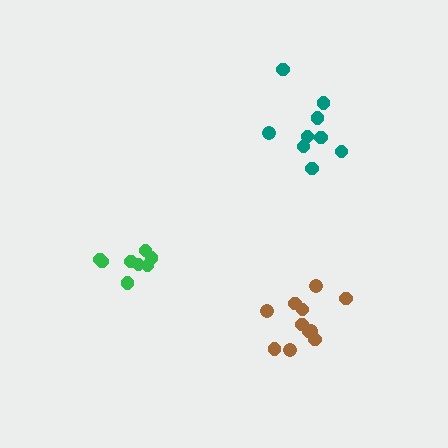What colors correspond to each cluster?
The clusters are colored: green, teal, brown.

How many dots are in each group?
Group 1: 8 dots, Group 2: 9 dots, Group 3: 11 dots (28 total).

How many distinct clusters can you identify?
There are 3 distinct clusters.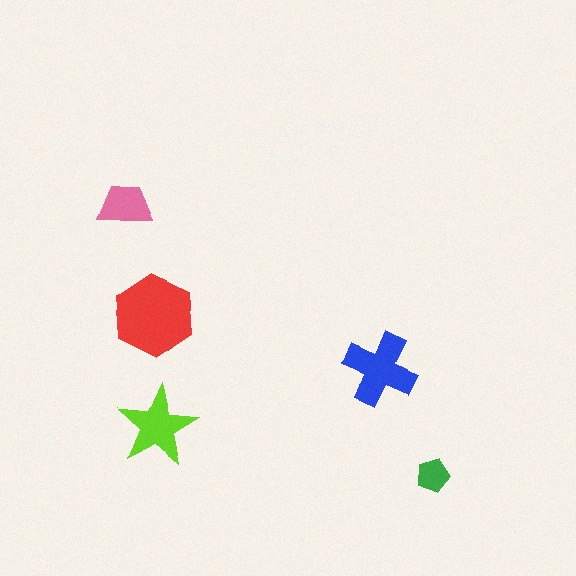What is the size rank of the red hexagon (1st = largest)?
1st.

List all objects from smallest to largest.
The green pentagon, the pink trapezoid, the lime star, the blue cross, the red hexagon.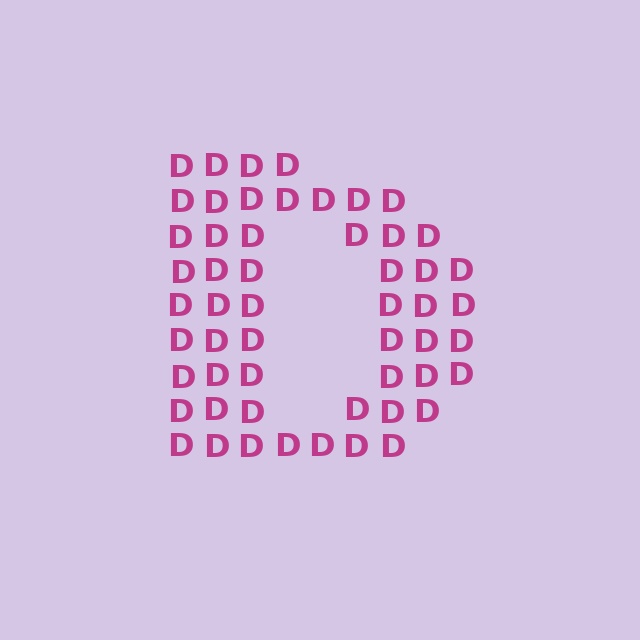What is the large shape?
The large shape is the letter D.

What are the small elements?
The small elements are letter D's.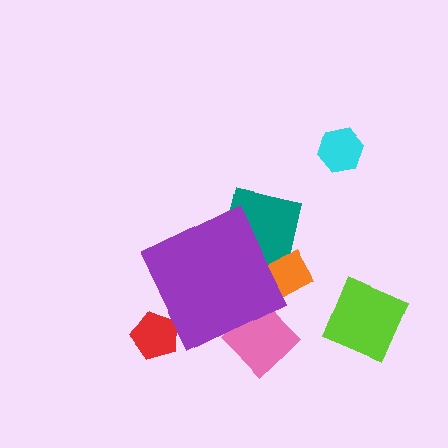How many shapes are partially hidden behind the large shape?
4 shapes are partially hidden.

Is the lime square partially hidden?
No, the lime square is fully visible.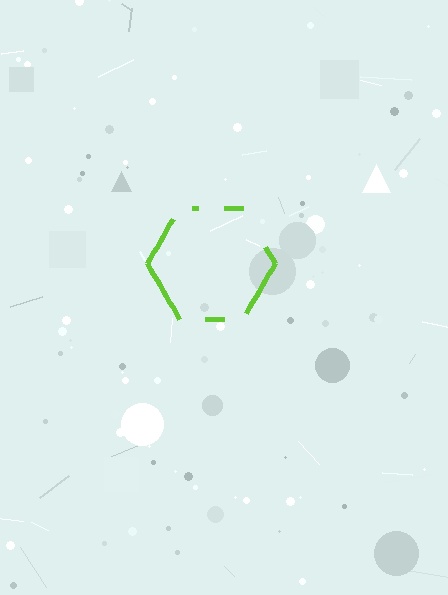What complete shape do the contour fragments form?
The contour fragments form a hexagon.